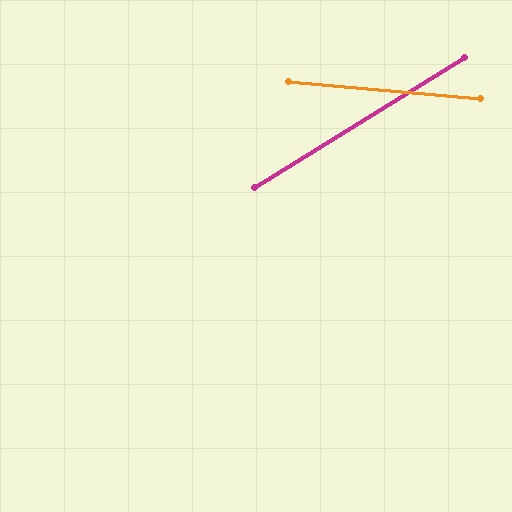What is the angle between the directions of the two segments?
Approximately 37 degrees.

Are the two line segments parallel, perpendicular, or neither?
Neither parallel nor perpendicular — they differ by about 37°.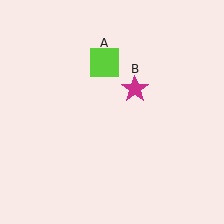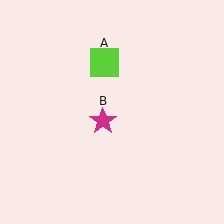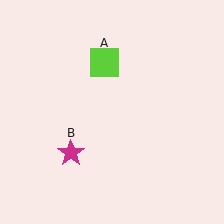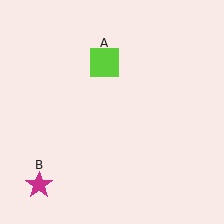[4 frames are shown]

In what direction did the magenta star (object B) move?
The magenta star (object B) moved down and to the left.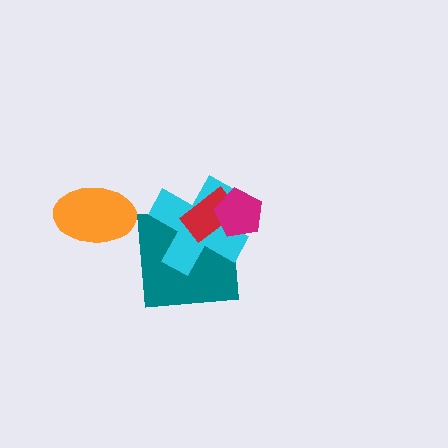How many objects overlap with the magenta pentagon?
2 objects overlap with the magenta pentagon.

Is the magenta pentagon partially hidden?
No, no other shape covers it.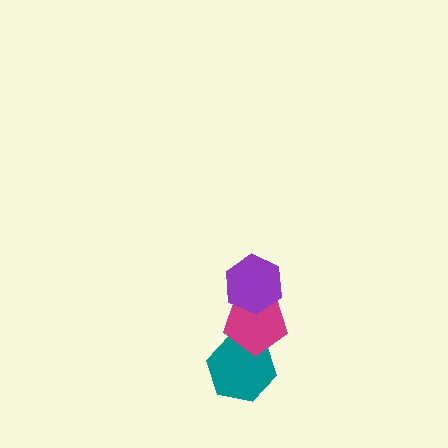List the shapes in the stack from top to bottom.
From top to bottom: the purple hexagon, the magenta pentagon, the teal hexagon.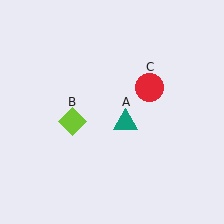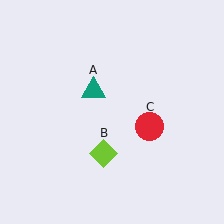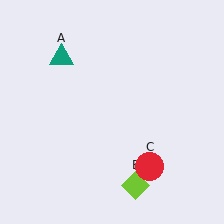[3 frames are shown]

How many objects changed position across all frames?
3 objects changed position: teal triangle (object A), lime diamond (object B), red circle (object C).